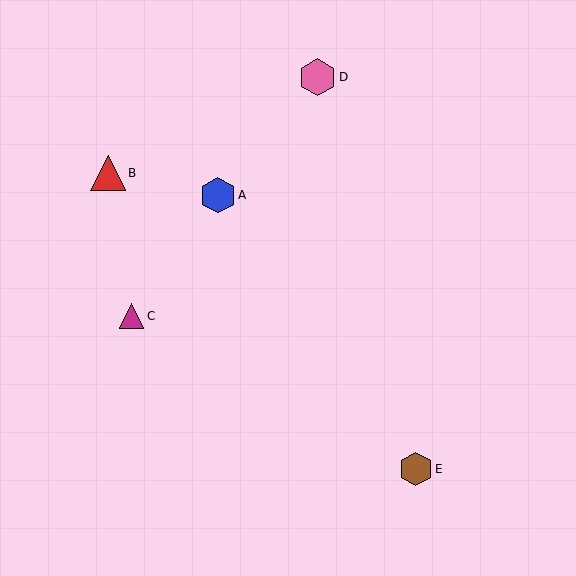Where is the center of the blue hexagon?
The center of the blue hexagon is at (218, 195).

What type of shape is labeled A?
Shape A is a blue hexagon.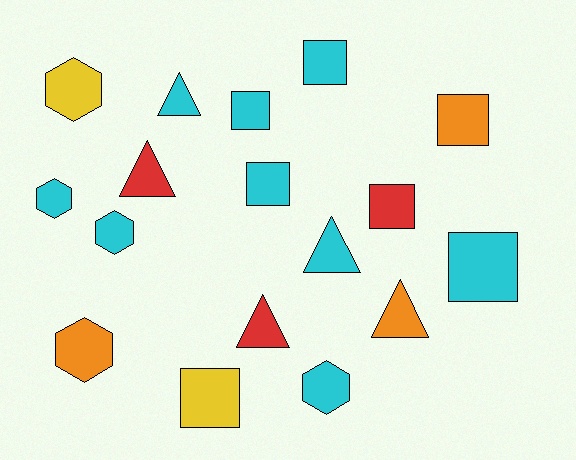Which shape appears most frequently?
Square, with 7 objects.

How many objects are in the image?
There are 17 objects.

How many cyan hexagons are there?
There are 3 cyan hexagons.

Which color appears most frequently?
Cyan, with 9 objects.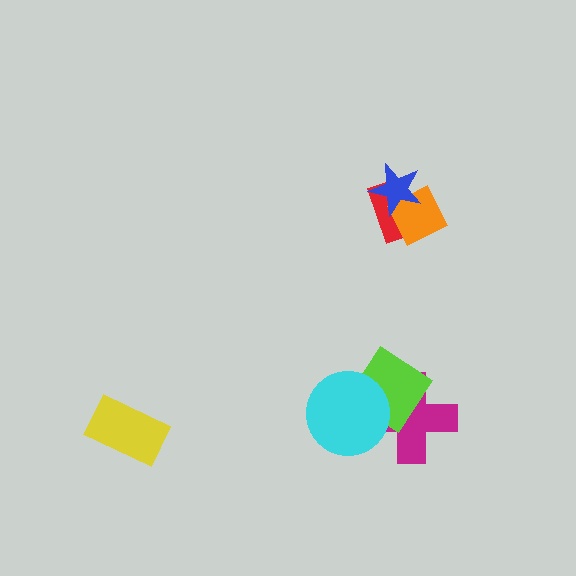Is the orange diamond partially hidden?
Yes, it is partially covered by another shape.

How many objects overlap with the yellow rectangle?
0 objects overlap with the yellow rectangle.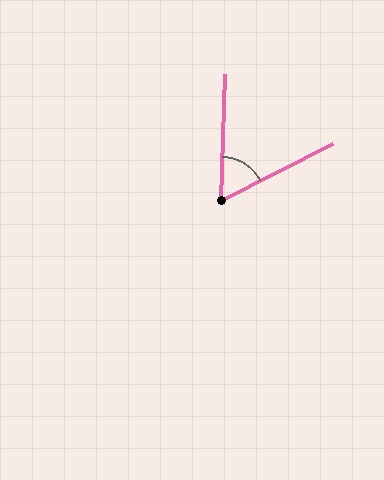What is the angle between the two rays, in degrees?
Approximately 61 degrees.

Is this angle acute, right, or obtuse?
It is acute.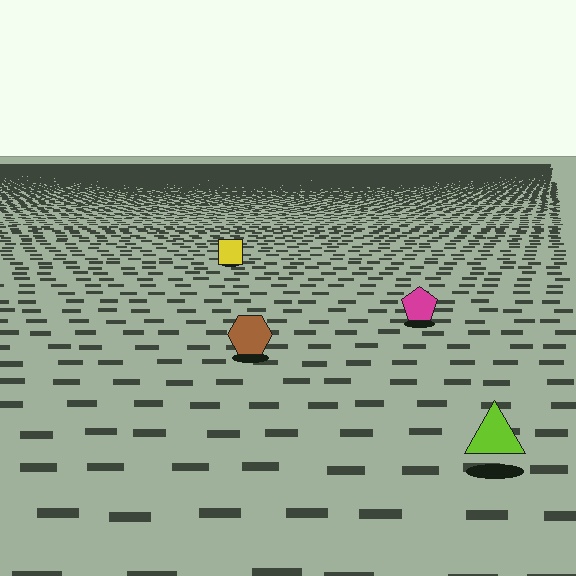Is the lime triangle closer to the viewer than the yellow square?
Yes. The lime triangle is closer — you can tell from the texture gradient: the ground texture is coarser near it.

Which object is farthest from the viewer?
The yellow square is farthest from the viewer. It appears smaller and the ground texture around it is denser.